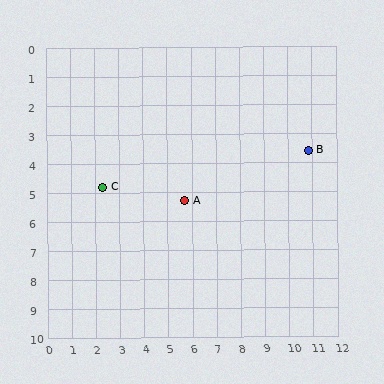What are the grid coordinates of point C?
Point C is at approximately (2.3, 4.8).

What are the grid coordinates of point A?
Point A is at approximately (5.7, 5.3).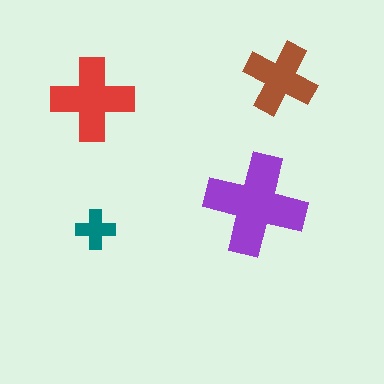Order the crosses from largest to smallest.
the purple one, the red one, the brown one, the teal one.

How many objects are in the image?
There are 4 objects in the image.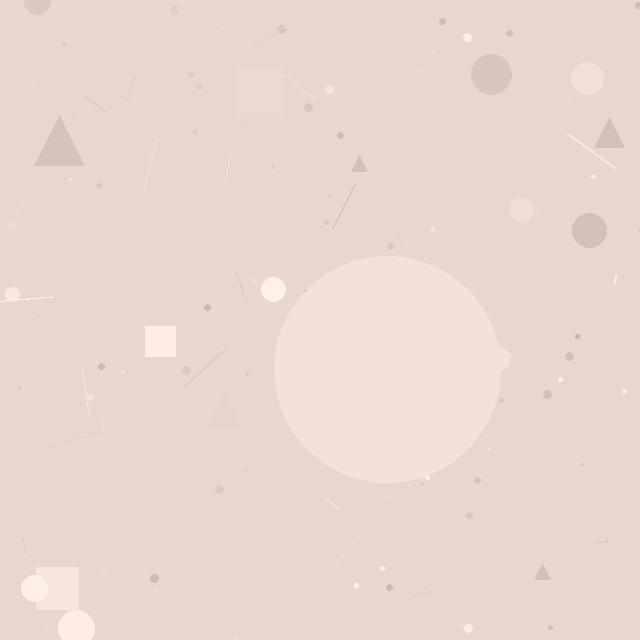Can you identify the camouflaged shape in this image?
The camouflaged shape is a circle.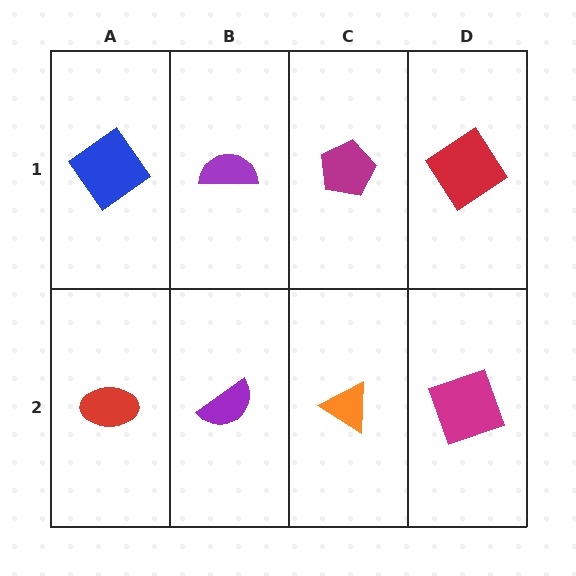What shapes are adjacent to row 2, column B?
A purple semicircle (row 1, column B), a red ellipse (row 2, column A), an orange triangle (row 2, column C).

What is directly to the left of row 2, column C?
A purple semicircle.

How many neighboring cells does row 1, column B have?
3.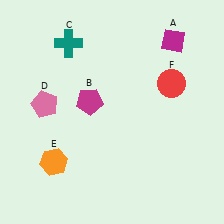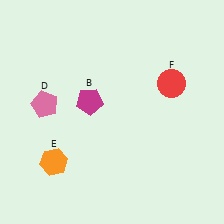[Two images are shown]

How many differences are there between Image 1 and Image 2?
There are 2 differences between the two images.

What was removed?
The magenta diamond (A), the teal cross (C) were removed in Image 2.